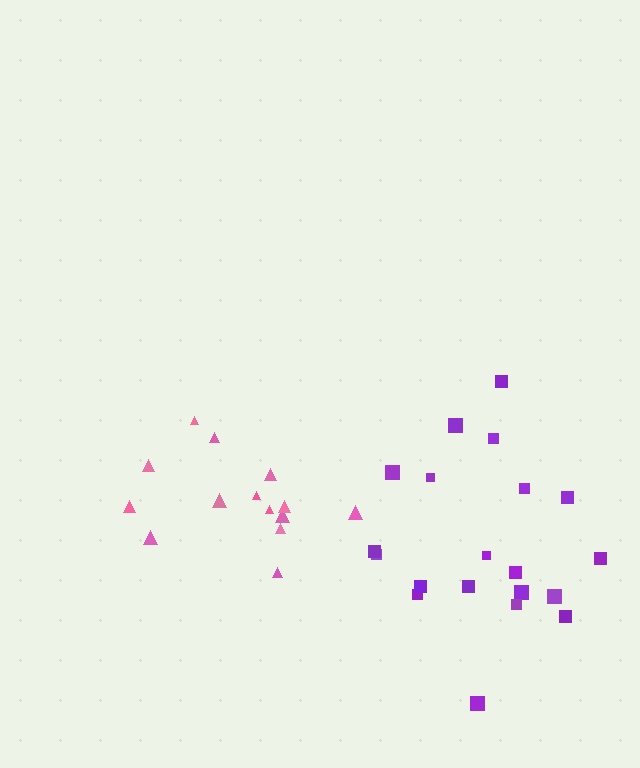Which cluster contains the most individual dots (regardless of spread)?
Purple (20).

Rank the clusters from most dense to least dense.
purple, pink.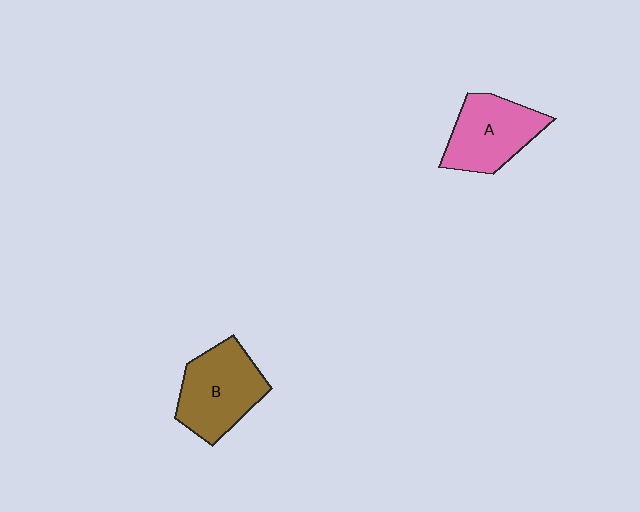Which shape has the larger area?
Shape B (brown).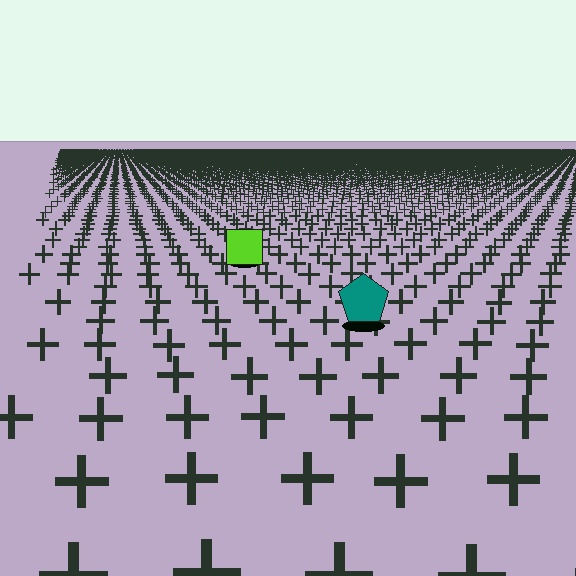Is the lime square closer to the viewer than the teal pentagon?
No. The teal pentagon is closer — you can tell from the texture gradient: the ground texture is coarser near it.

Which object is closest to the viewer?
The teal pentagon is closest. The texture marks near it are larger and more spread out.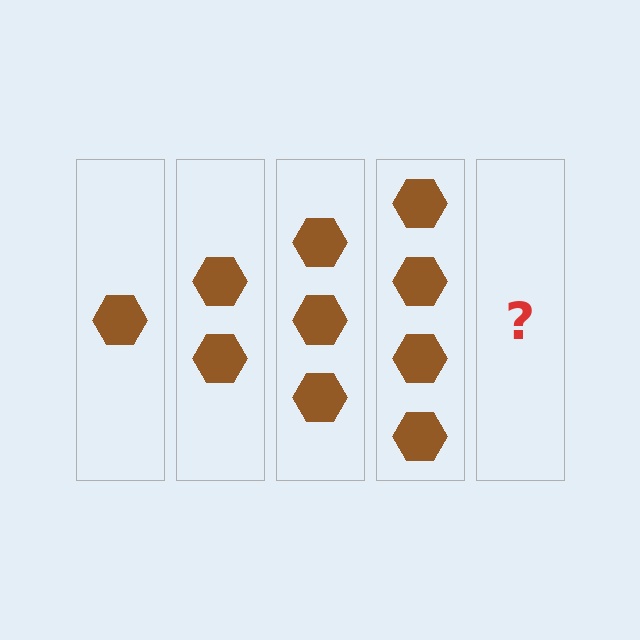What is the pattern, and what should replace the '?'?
The pattern is that each step adds one more hexagon. The '?' should be 5 hexagons.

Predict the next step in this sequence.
The next step is 5 hexagons.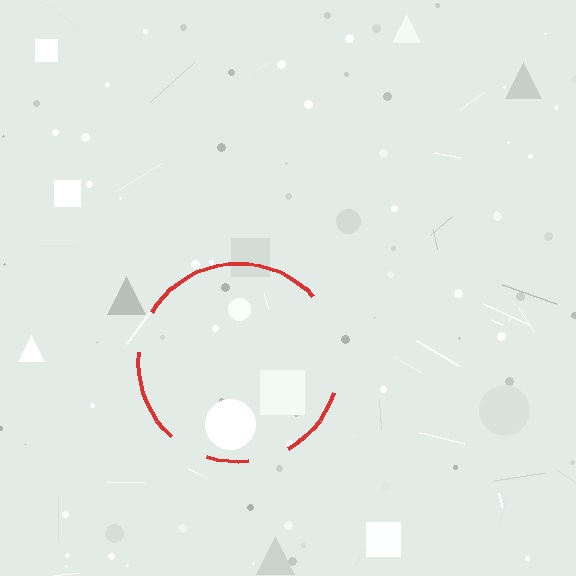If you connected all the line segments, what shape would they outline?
They would outline a circle.